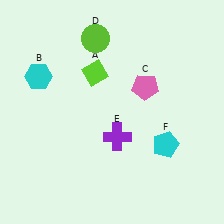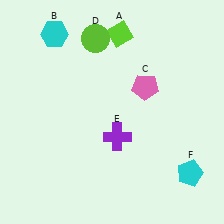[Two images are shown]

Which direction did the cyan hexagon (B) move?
The cyan hexagon (B) moved up.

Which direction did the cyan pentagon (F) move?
The cyan pentagon (F) moved down.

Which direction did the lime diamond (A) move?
The lime diamond (A) moved up.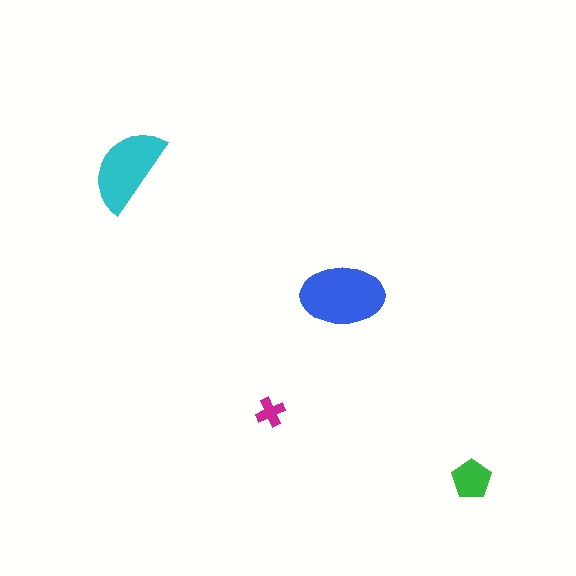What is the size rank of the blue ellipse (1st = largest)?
1st.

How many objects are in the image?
There are 4 objects in the image.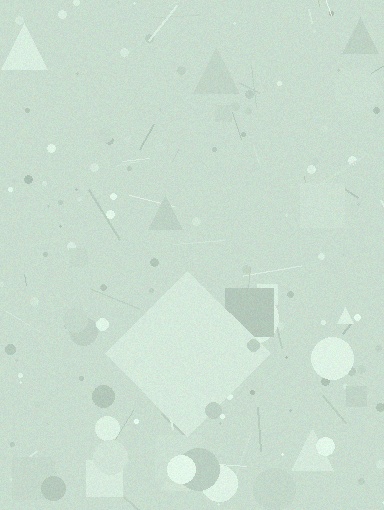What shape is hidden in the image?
A diamond is hidden in the image.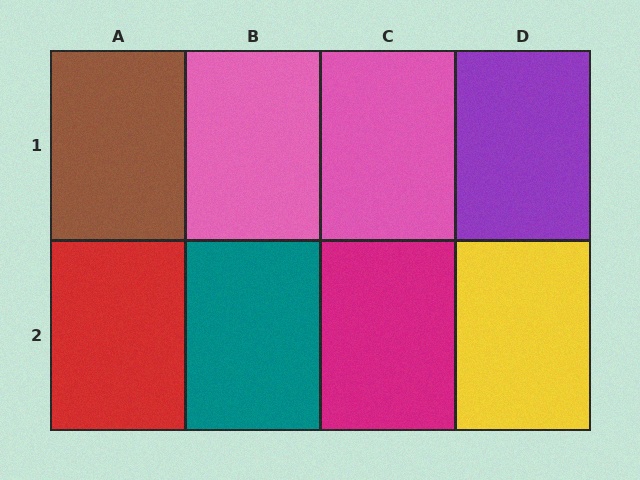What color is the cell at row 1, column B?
Pink.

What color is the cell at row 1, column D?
Purple.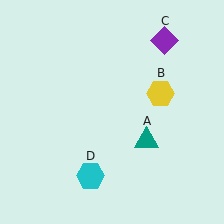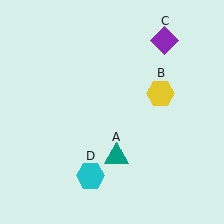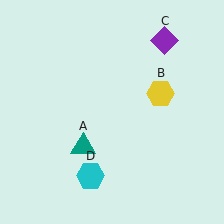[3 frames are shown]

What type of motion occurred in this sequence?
The teal triangle (object A) rotated clockwise around the center of the scene.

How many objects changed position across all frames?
1 object changed position: teal triangle (object A).